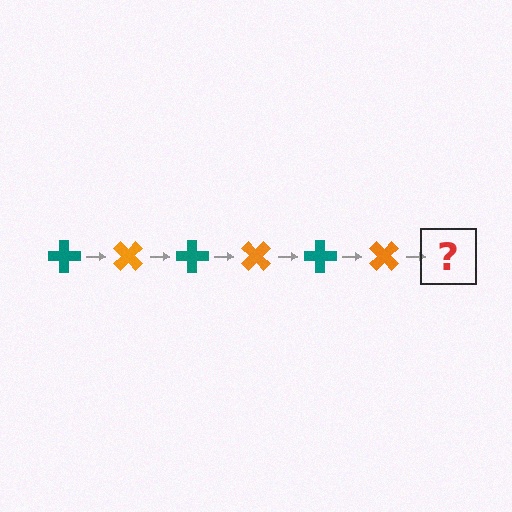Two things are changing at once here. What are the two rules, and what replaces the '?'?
The two rules are that it rotates 45 degrees each step and the color cycles through teal and orange. The '?' should be a teal cross, rotated 270 degrees from the start.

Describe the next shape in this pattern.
It should be a teal cross, rotated 270 degrees from the start.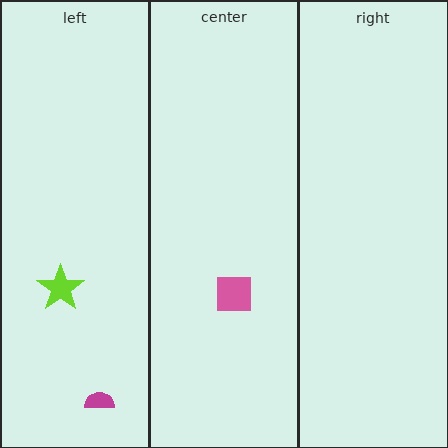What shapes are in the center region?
The pink square.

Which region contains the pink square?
The center region.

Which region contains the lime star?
The left region.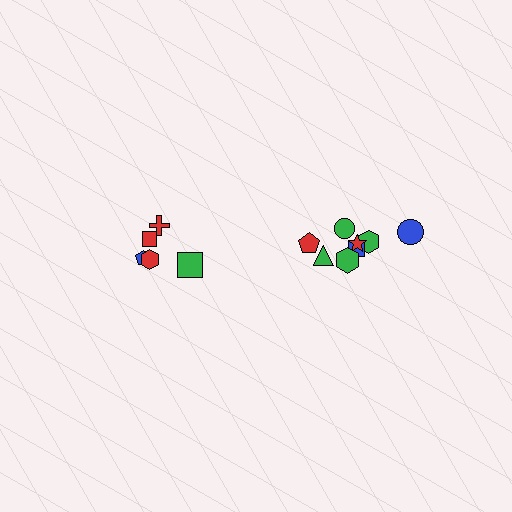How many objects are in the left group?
There are 5 objects.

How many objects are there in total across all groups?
There are 13 objects.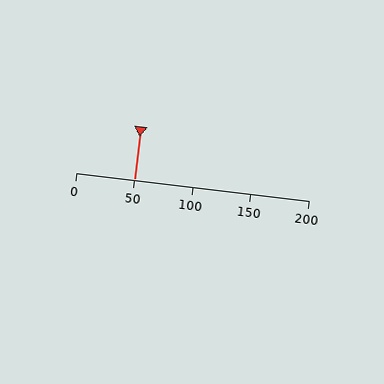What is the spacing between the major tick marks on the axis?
The major ticks are spaced 50 apart.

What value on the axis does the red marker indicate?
The marker indicates approximately 50.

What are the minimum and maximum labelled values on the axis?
The axis runs from 0 to 200.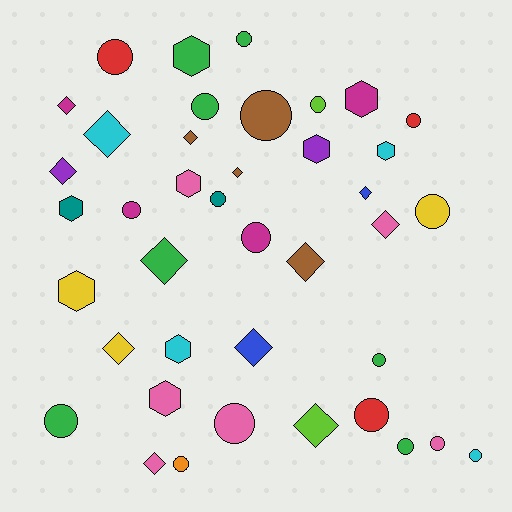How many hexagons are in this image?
There are 9 hexagons.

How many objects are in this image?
There are 40 objects.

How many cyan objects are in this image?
There are 4 cyan objects.